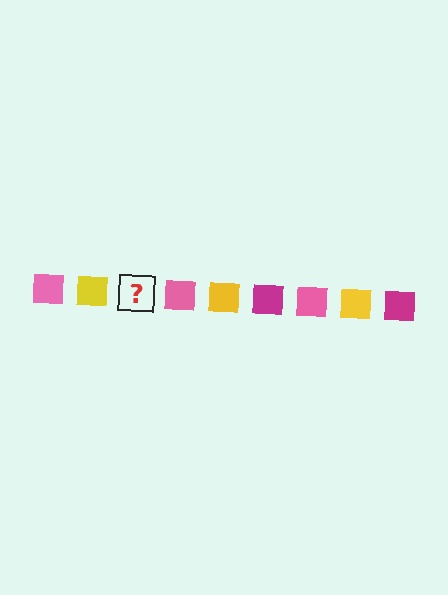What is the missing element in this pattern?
The missing element is a magenta square.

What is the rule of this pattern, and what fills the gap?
The rule is that the pattern cycles through pink, yellow, magenta squares. The gap should be filled with a magenta square.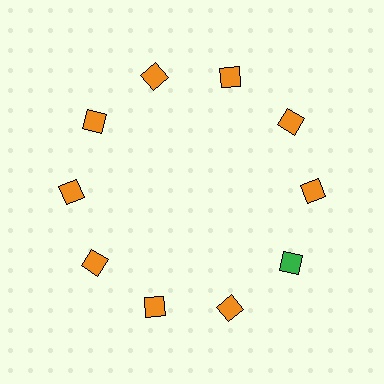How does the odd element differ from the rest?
It has a different color: green instead of orange.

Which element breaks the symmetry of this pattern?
The green diamond at roughly the 4 o'clock position breaks the symmetry. All other shapes are orange diamonds.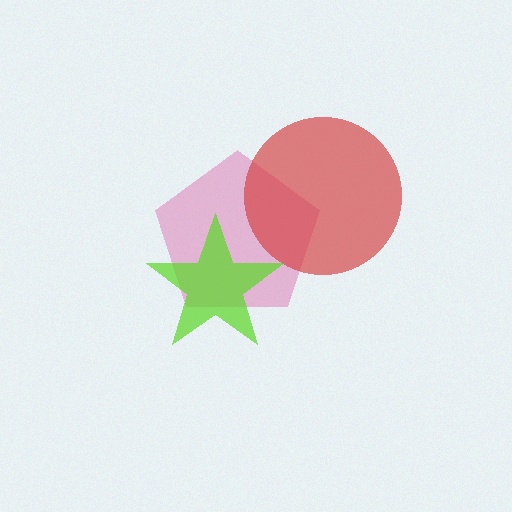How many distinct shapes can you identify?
There are 3 distinct shapes: a pink pentagon, a red circle, a lime star.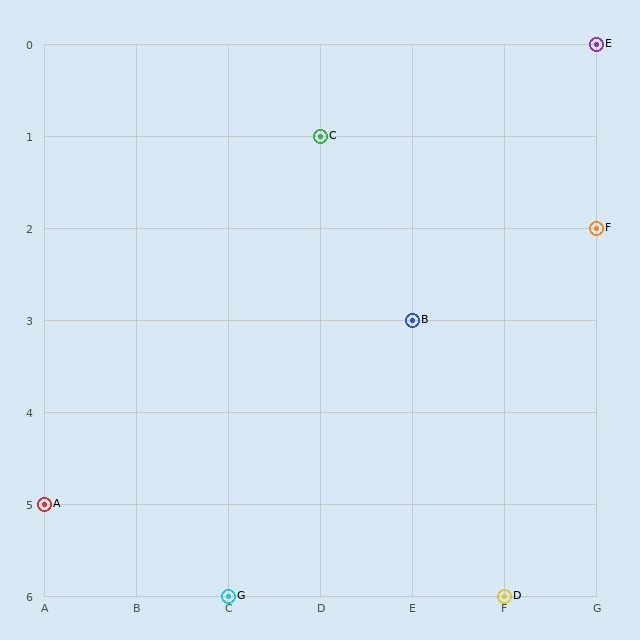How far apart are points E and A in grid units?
Points E and A are 6 columns and 5 rows apart (about 7.8 grid units diagonally).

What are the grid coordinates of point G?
Point G is at grid coordinates (C, 6).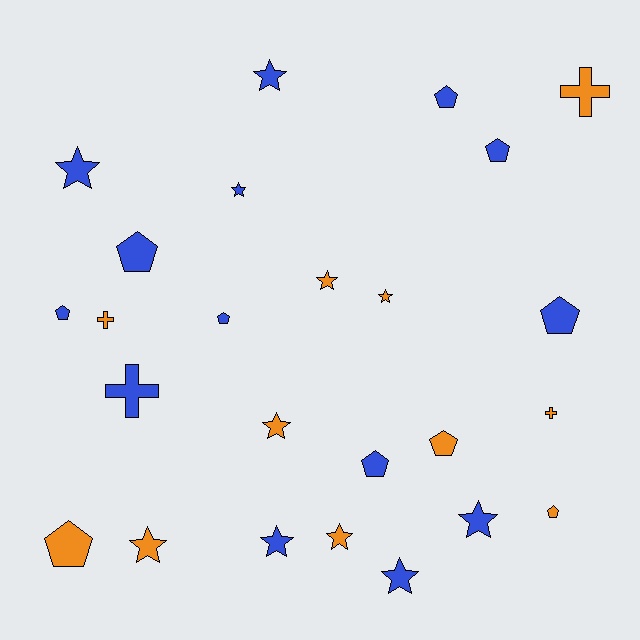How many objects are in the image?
There are 25 objects.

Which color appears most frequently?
Blue, with 14 objects.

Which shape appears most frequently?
Star, with 11 objects.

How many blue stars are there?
There are 6 blue stars.